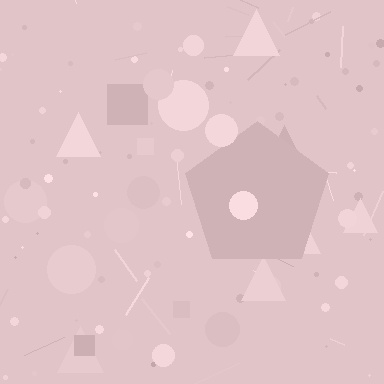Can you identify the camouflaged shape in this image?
The camouflaged shape is a pentagon.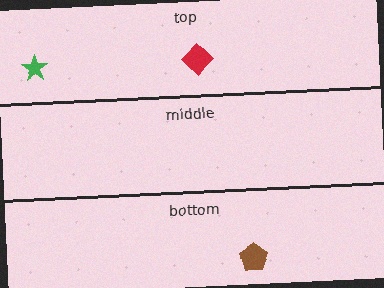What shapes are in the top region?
The green star, the red diamond.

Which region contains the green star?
The top region.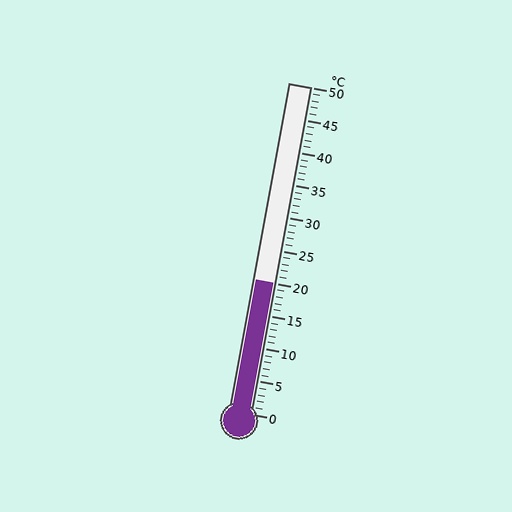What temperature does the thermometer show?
The thermometer shows approximately 20°C.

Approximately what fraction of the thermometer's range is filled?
The thermometer is filled to approximately 40% of its range.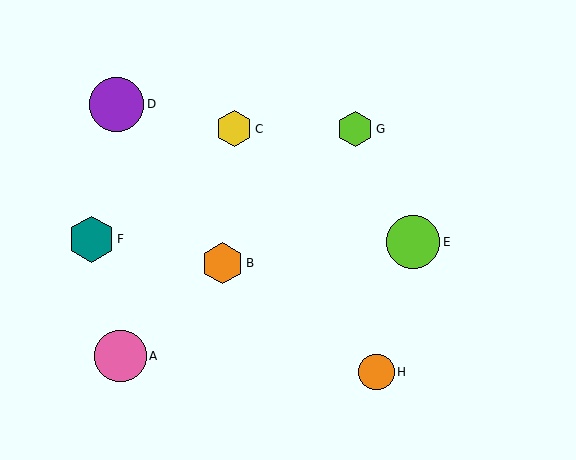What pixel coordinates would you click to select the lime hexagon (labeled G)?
Click at (355, 129) to select the lime hexagon G.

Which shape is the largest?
The purple circle (labeled D) is the largest.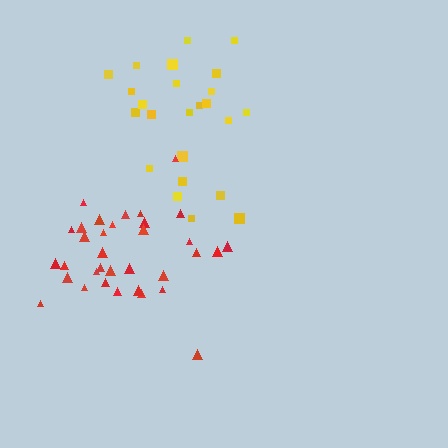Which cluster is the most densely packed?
Red.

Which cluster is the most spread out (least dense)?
Yellow.